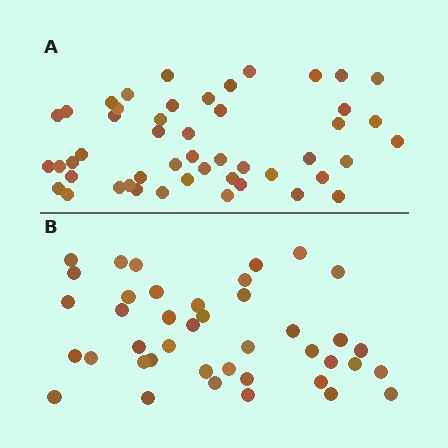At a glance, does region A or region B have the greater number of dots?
Region A (the top region) has more dots.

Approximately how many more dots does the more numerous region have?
Region A has roughly 8 or so more dots than region B.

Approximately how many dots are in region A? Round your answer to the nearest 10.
About 50 dots. (The exact count is 49, which rounds to 50.)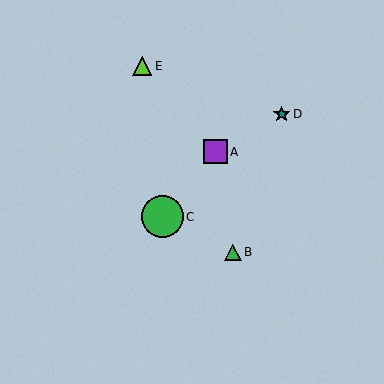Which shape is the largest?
The green circle (labeled C) is the largest.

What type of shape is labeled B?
Shape B is a green triangle.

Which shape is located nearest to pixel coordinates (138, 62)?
The lime triangle (labeled E) at (142, 66) is nearest to that location.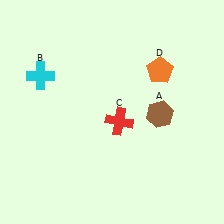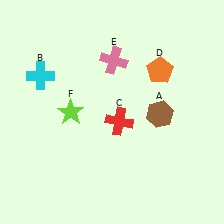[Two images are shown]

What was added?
A pink cross (E), a lime star (F) were added in Image 2.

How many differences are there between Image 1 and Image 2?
There are 2 differences between the two images.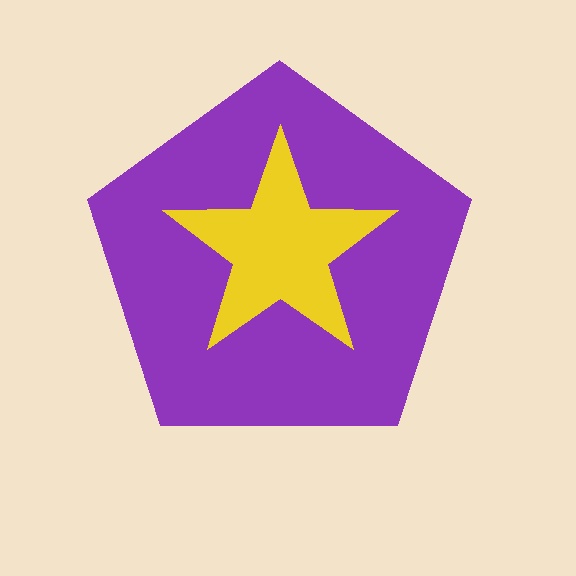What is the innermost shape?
The yellow star.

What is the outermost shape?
The purple pentagon.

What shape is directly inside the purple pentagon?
The yellow star.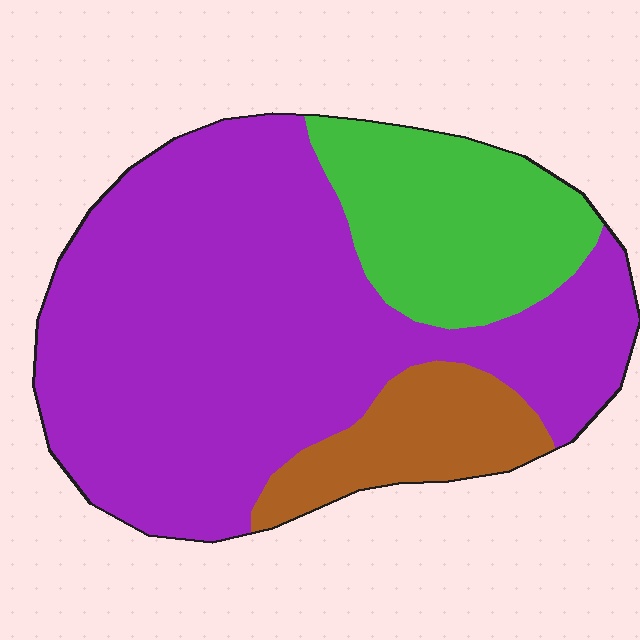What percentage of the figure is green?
Green takes up about one fifth (1/5) of the figure.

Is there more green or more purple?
Purple.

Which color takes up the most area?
Purple, at roughly 65%.